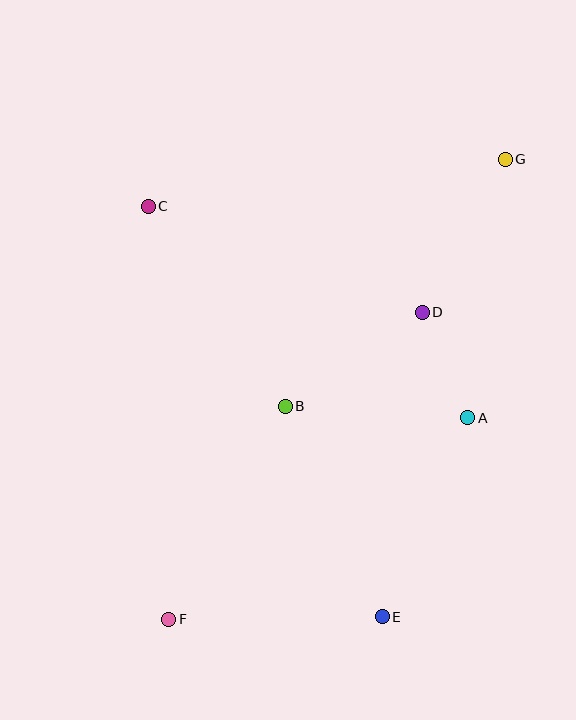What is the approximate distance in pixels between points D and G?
The distance between D and G is approximately 174 pixels.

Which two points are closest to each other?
Points A and D are closest to each other.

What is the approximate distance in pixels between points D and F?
The distance between D and F is approximately 398 pixels.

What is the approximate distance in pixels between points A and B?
The distance between A and B is approximately 183 pixels.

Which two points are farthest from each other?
Points F and G are farthest from each other.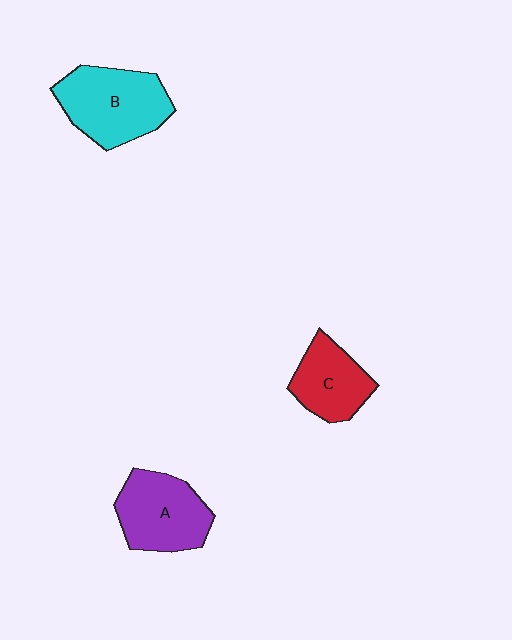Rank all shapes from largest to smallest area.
From largest to smallest: B (cyan), A (purple), C (red).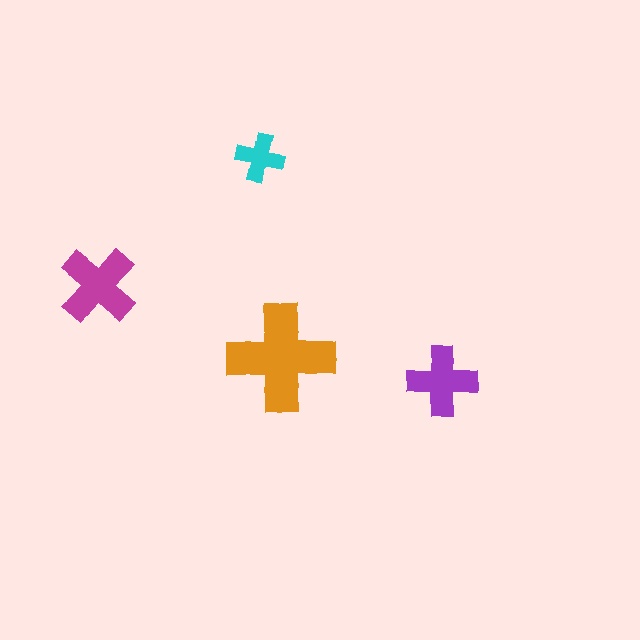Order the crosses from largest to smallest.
the orange one, the magenta one, the purple one, the cyan one.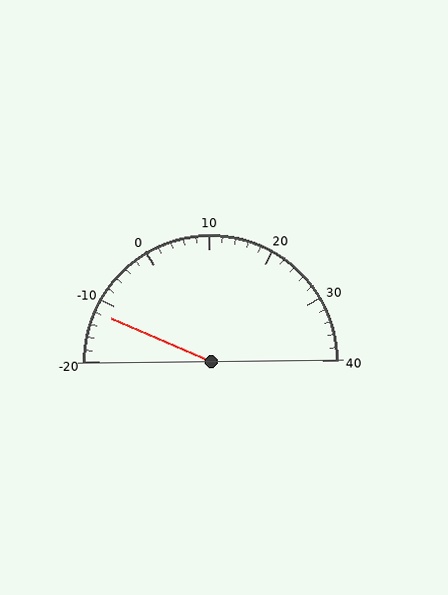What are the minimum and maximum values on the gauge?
The gauge ranges from -20 to 40.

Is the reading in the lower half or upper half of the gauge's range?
The reading is in the lower half of the range (-20 to 40).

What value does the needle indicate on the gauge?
The needle indicates approximately -12.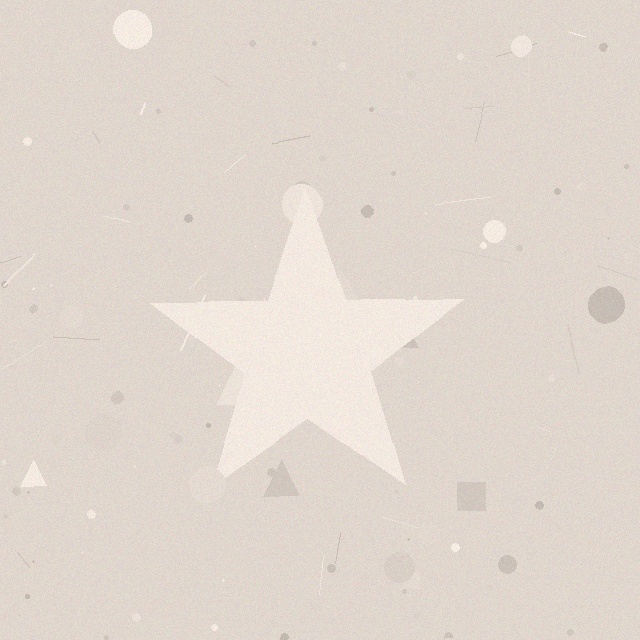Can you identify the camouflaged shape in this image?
The camouflaged shape is a star.